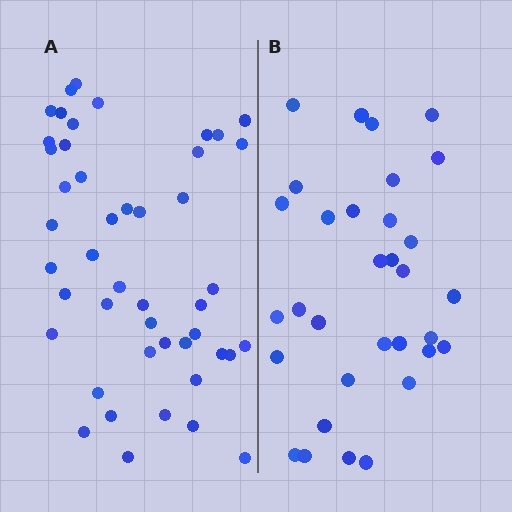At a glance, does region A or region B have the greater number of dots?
Region A (the left region) has more dots.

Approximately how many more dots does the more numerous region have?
Region A has approximately 15 more dots than region B.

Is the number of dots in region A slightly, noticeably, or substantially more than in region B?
Region A has noticeably more, but not dramatically so. The ratio is roughly 1.4 to 1.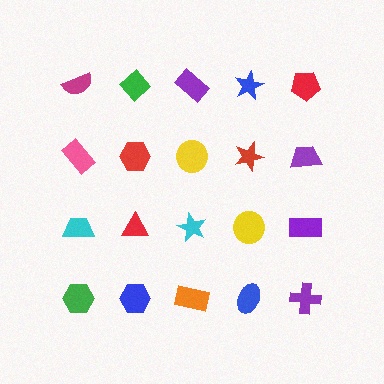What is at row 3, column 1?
A cyan trapezoid.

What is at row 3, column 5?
A purple rectangle.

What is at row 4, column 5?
A purple cross.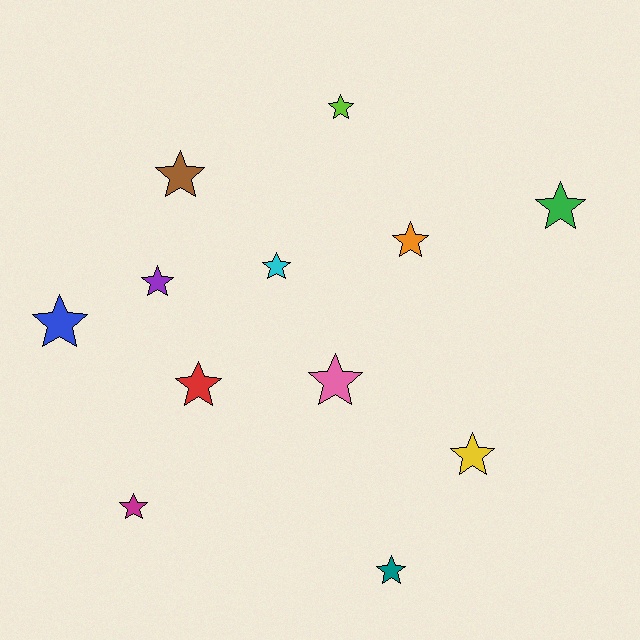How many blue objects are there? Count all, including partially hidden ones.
There is 1 blue object.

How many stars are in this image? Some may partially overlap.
There are 12 stars.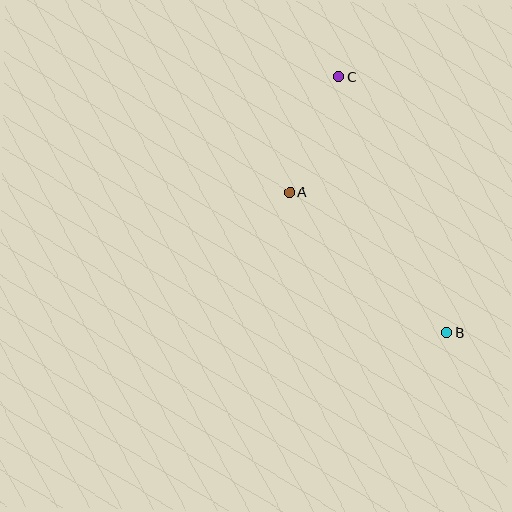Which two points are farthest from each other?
Points B and C are farthest from each other.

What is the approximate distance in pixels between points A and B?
The distance between A and B is approximately 211 pixels.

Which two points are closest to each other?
Points A and C are closest to each other.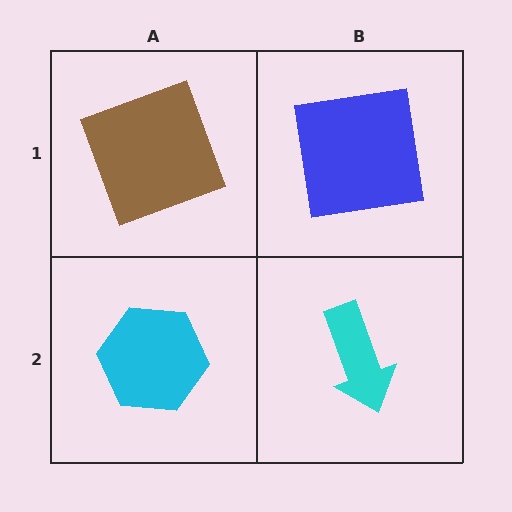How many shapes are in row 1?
2 shapes.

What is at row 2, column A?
A cyan hexagon.